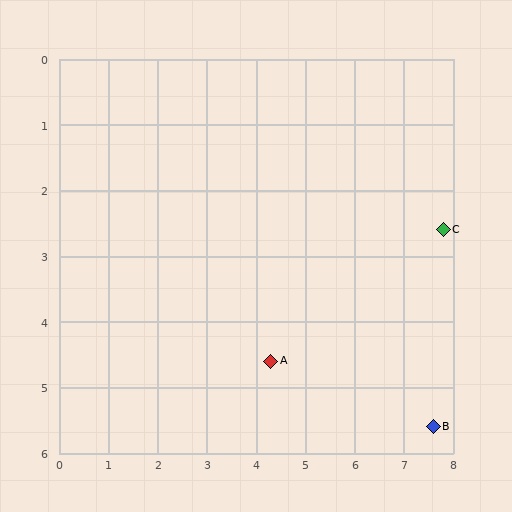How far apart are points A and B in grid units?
Points A and B are about 3.4 grid units apart.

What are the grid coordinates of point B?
Point B is at approximately (7.6, 5.6).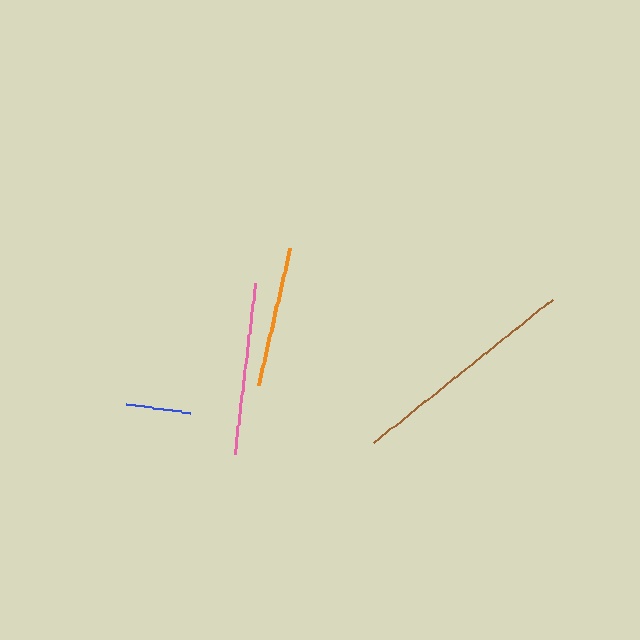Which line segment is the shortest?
The blue line is the shortest at approximately 64 pixels.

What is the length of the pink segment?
The pink segment is approximately 172 pixels long.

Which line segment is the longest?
The brown line is the longest at approximately 229 pixels.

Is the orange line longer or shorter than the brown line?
The brown line is longer than the orange line.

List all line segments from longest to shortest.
From longest to shortest: brown, pink, orange, blue.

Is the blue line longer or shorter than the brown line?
The brown line is longer than the blue line.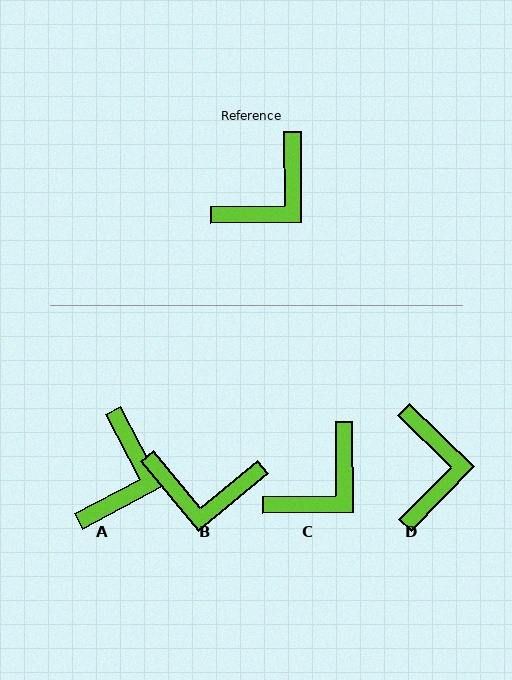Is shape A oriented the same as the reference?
No, it is off by about 27 degrees.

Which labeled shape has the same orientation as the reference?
C.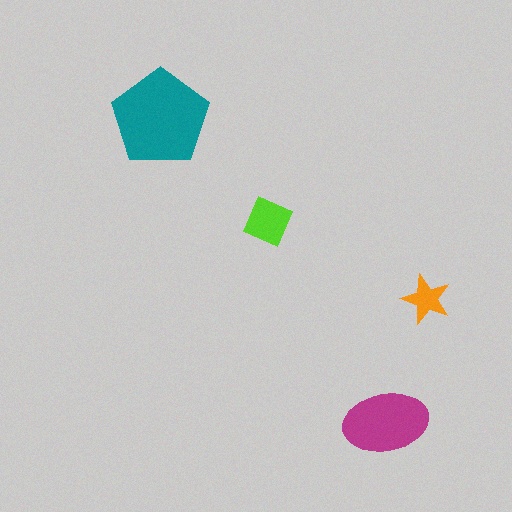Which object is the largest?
The teal pentagon.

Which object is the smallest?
The orange star.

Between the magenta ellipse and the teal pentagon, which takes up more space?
The teal pentagon.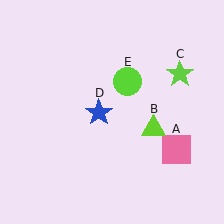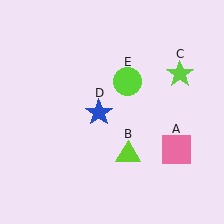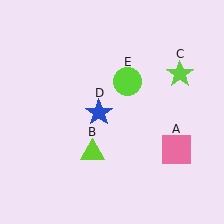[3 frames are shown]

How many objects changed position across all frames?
1 object changed position: lime triangle (object B).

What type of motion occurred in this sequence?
The lime triangle (object B) rotated clockwise around the center of the scene.